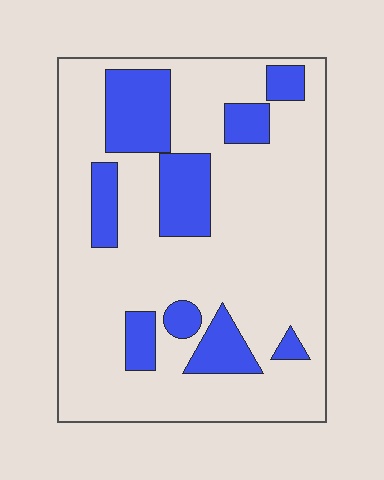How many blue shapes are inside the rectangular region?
9.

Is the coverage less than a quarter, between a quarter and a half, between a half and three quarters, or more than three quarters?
Less than a quarter.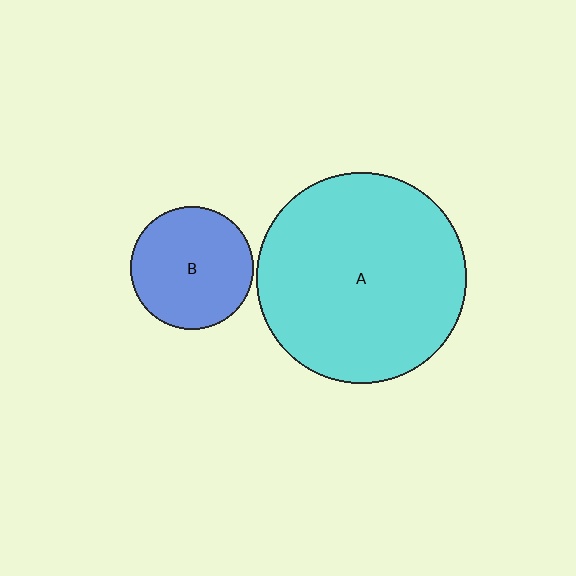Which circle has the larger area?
Circle A (cyan).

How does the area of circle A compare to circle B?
Approximately 2.9 times.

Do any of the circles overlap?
No, none of the circles overlap.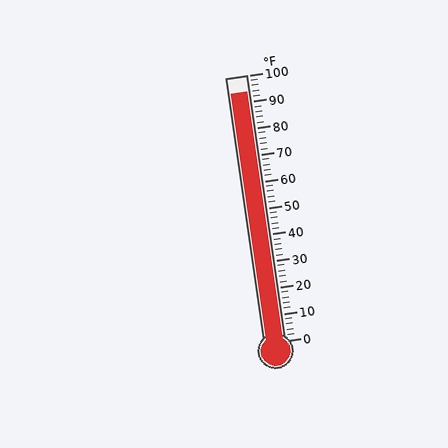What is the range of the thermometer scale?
The thermometer scale ranges from 0°F to 100°F.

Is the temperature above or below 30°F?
The temperature is above 30°F.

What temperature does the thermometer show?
The thermometer shows approximately 94°F.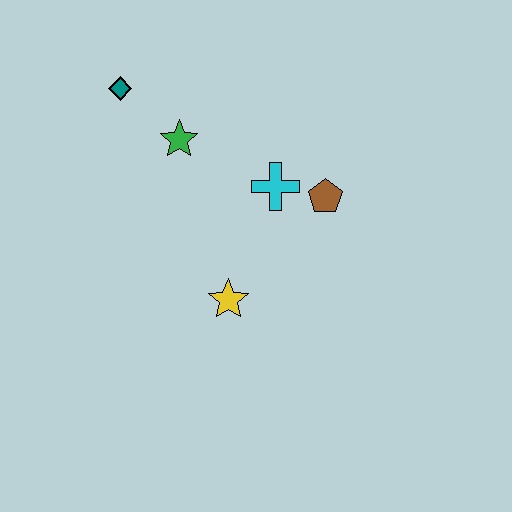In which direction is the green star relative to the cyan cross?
The green star is to the left of the cyan cross.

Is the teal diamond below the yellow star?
No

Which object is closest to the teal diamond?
The green star is closest to the teal diamond.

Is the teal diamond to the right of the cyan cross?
No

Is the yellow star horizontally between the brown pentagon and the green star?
Yes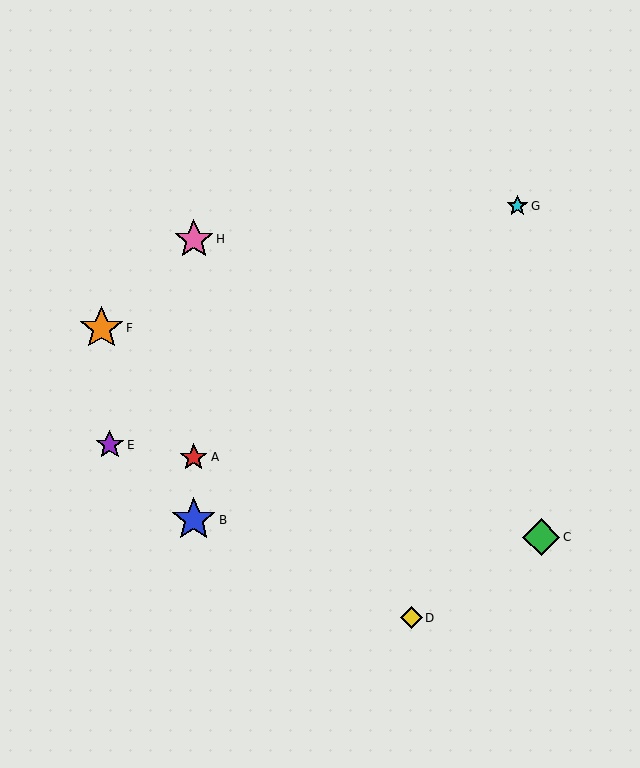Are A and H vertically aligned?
Yes, both are at x≈194.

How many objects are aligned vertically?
3 objects (A, B, H) are aligned vertically.